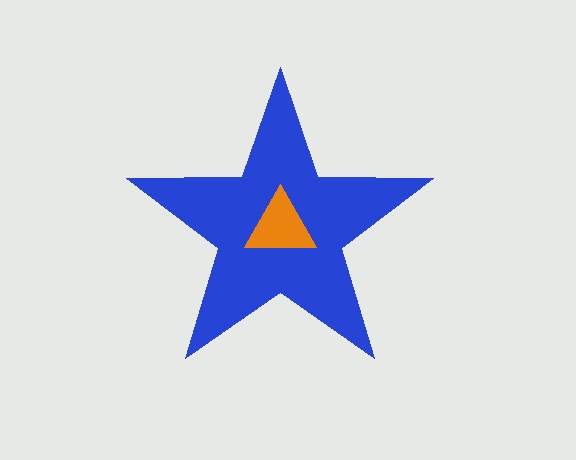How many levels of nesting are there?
2.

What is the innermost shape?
The orange triangle.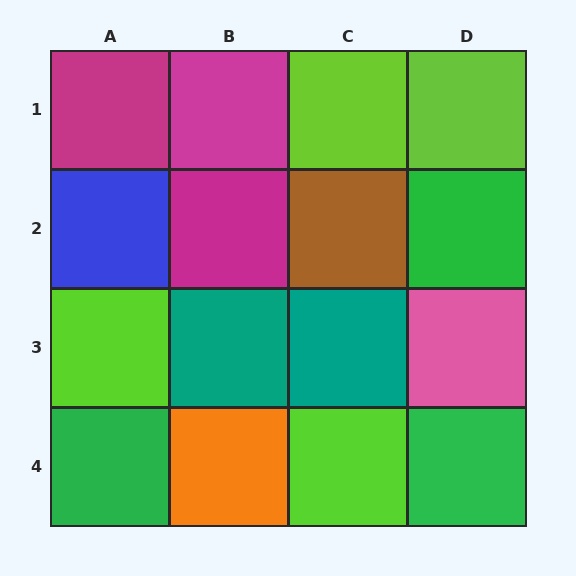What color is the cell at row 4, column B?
Orange.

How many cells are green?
3 cells are green.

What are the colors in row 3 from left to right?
Lime, teal, teal, pink.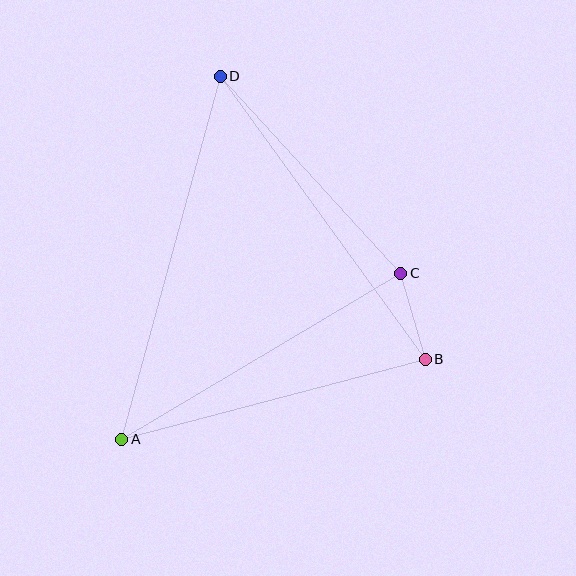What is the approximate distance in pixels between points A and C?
The distance between A and C is approximately 325 pixels.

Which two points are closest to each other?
Points B and C are closest to each other.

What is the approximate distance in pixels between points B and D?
The distance between B and D is approximately 349 pixels.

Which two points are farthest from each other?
Points A and D are farthest from each other.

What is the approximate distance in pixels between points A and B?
The distance between A and B is approximately 314 pixels.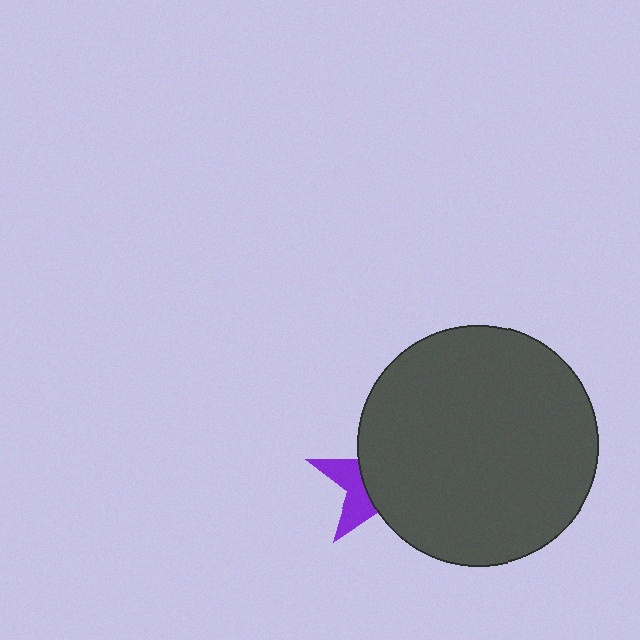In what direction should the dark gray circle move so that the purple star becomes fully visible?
The dark gray circle should move right. That is the shortest direction to clear the overlap and leave the purple star fully visible.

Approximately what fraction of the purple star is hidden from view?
Roughly 66% of the purple star is hidden behind the dark gray circle.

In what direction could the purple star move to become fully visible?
The purple star could move left. That would shift it out from behind the dark gray circle entirely.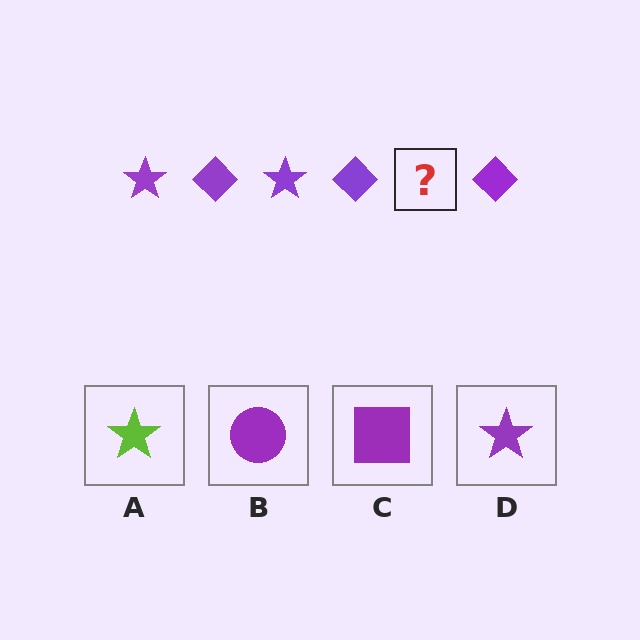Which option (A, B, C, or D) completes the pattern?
D.